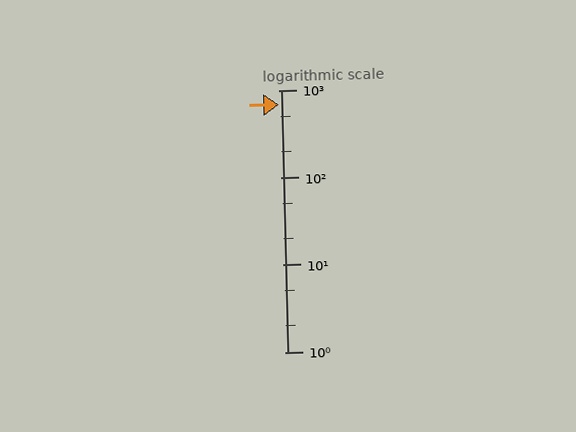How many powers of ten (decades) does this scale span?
The scale spans 3 decades, from 1 to 1000.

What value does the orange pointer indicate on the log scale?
The pointer indicates approximately 690.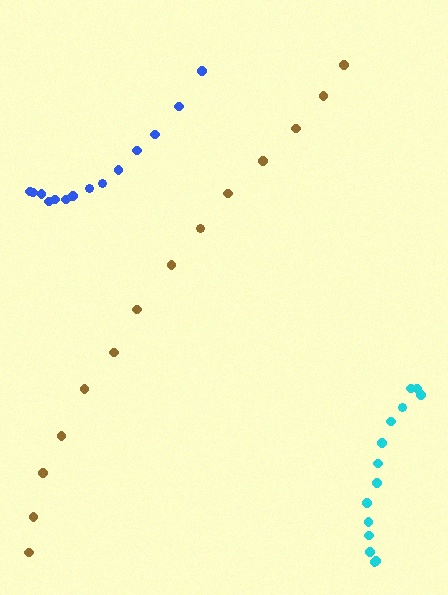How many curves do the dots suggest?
There are 3 distinct paths.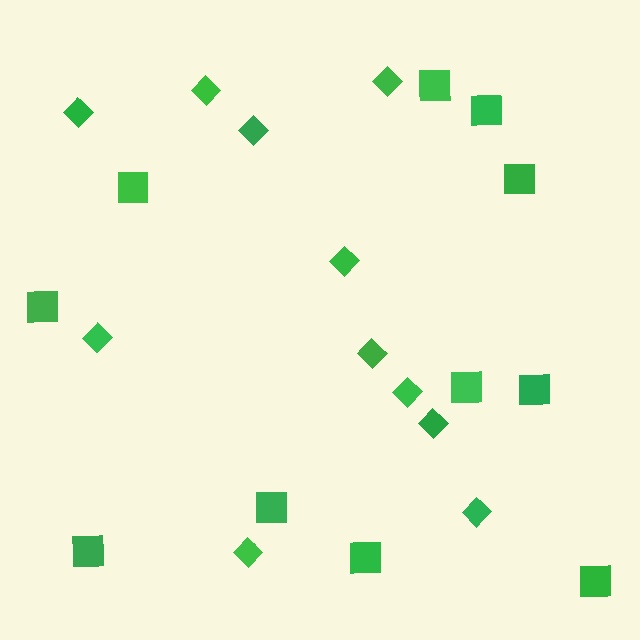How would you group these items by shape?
There are 2 groups: one group of squares (11) and one group of diamonds (11).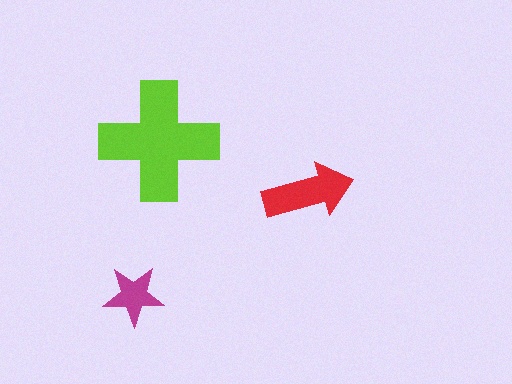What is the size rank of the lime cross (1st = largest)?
1st.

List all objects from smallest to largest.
The magenta star, the red arrow, the lime cross.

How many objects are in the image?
There are 3 objects in the image.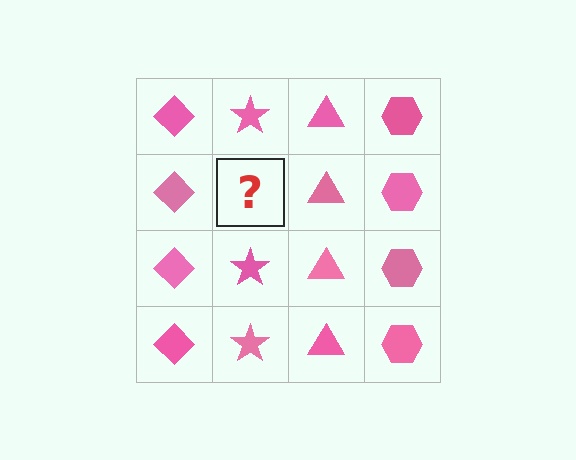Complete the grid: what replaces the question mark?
The question mark should be replaced with a pink star.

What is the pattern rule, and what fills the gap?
The rule is that each column has a consistent shape. The gap should be filled with a pink star.